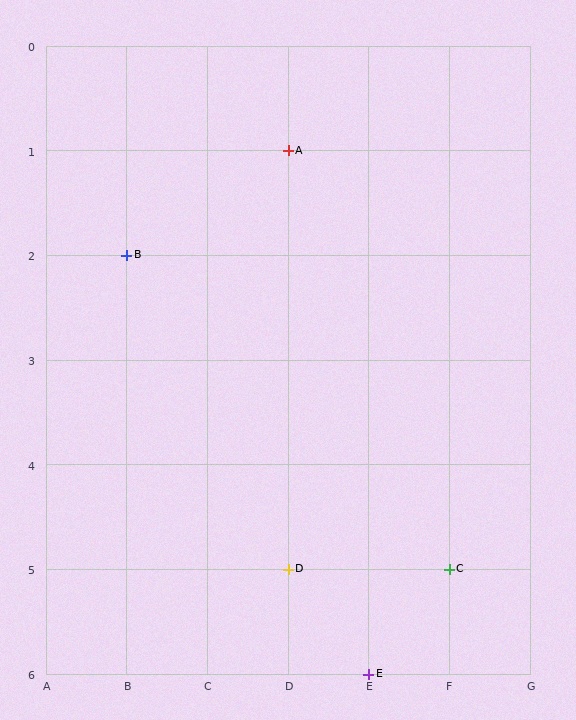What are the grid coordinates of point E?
Point E is at grid coordinates (E, 6).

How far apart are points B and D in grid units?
Points B and D are 2 columns and 3 rows apart (about 3.6 grid units diagonally).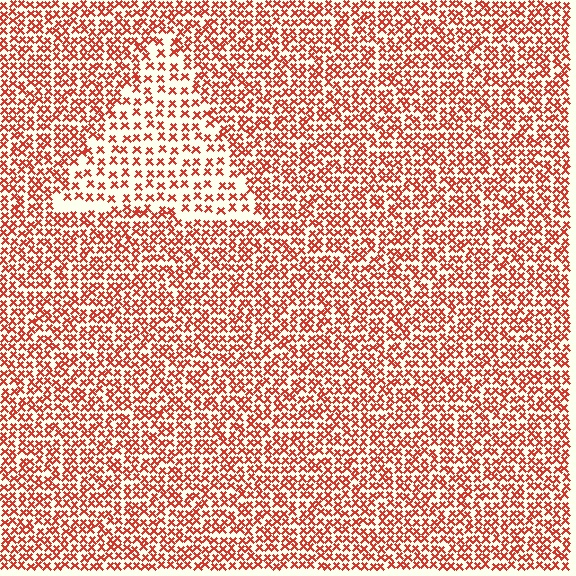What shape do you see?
I see a triangle.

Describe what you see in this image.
The image contains small red elements arranged at two different densities. A triangle-shaped region is visible where the elements are less densely packed than the surrounding area.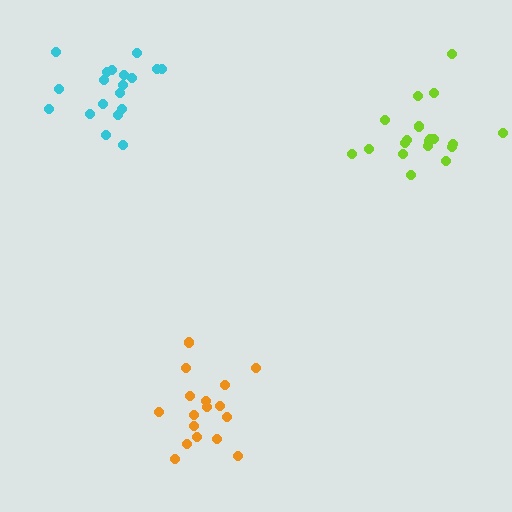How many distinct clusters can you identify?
There are 3 distinct clusters.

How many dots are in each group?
Group 1: 19 dots, Group 2: 17 dots, Group 3: 19 dots (55 total).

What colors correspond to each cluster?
The clusters are colored: cyan, orange, lime.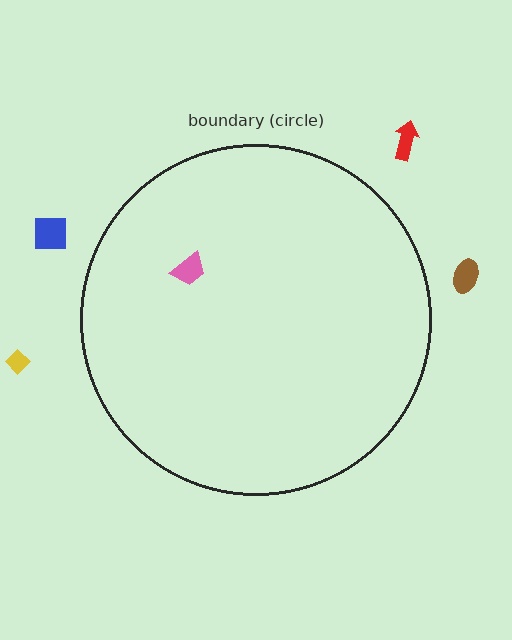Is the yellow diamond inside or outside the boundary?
Outside.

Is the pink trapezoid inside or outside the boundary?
Inside.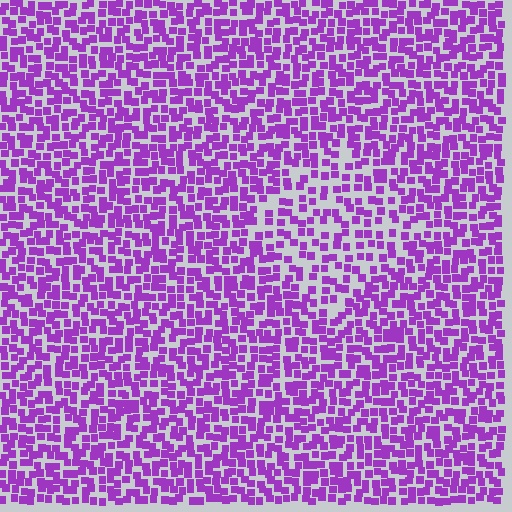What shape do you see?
I see a diamond.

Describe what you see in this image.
The image contains small purple elements arranged at two different densities. A diamond-shaped region is visible where the elements are less densely packed than the surrounding area.